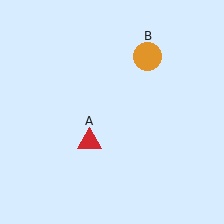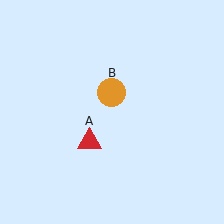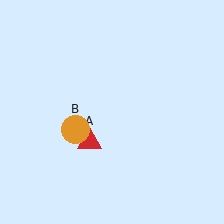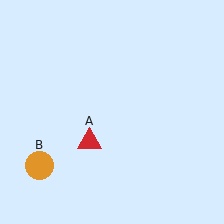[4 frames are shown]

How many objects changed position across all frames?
1 object changed position: orange circle (object B).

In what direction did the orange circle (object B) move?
The orange circle (object B) moved down and to the left.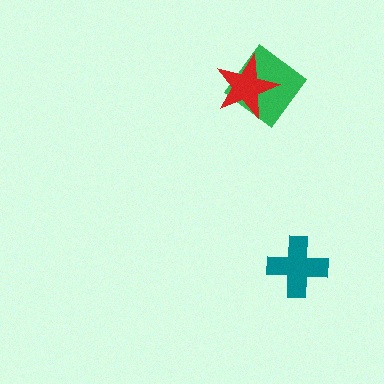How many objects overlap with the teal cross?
0 objects overlap with the teal cross.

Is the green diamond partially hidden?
Yes, it is partially covered by another shape.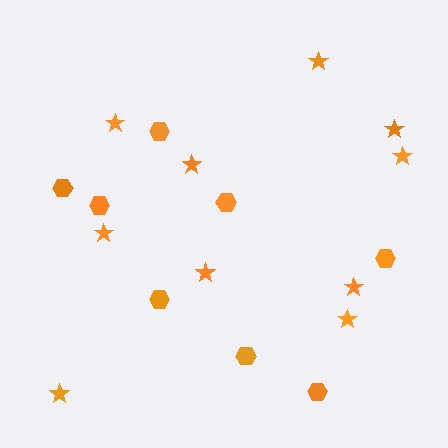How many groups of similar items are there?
There are 2 groups: one group of hexagons (8) and one group of stars (10).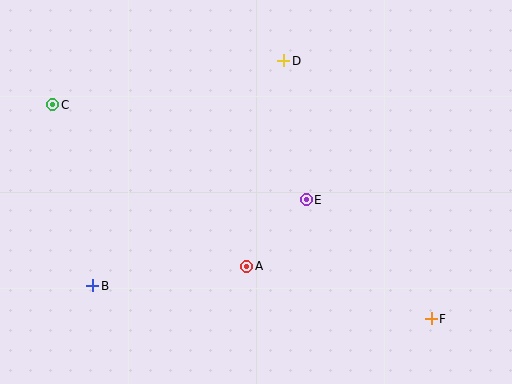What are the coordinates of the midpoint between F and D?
The midpoint between F and D is at (357, 190).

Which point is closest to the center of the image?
Point E at (306, 200) is closest to the center.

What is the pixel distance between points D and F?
The distance between D and F is 297 pixels.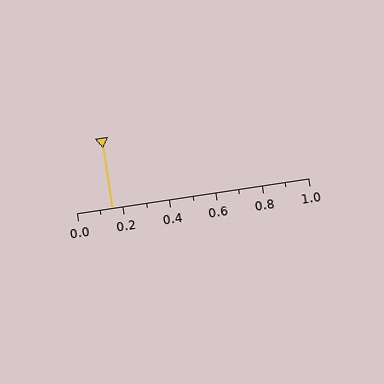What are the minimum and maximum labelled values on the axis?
The axis runs from 0.0 to 1.0.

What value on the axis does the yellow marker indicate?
The marker indicates approximately 0.15.